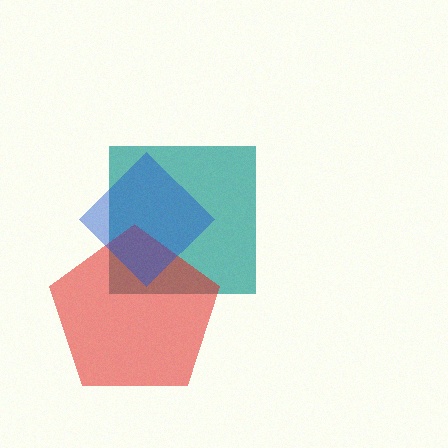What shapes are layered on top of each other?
The layered shapes are: a teal square, a red pentagon, a blue diamond.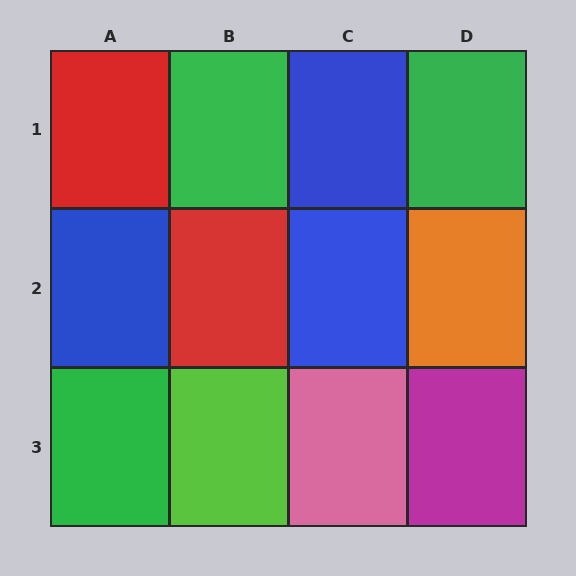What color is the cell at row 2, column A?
Blue.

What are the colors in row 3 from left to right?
Green, lime, pink, magenta.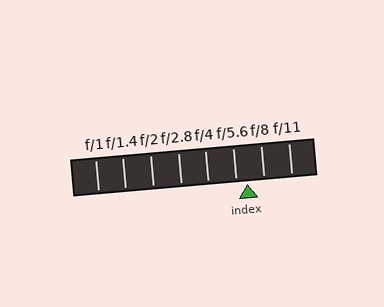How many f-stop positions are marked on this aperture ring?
There are 8 f-stop positions marked.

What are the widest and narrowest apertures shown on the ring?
The widest aperture shown is f/1 and the narrowest is f/11.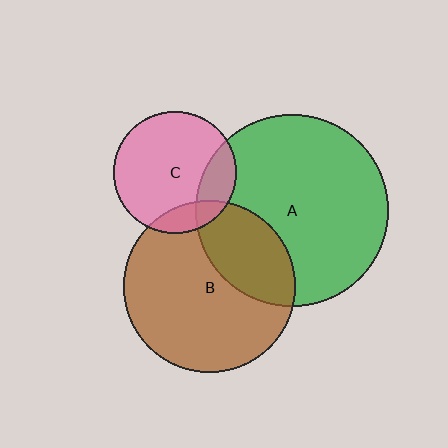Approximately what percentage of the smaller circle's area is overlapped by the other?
Approximately 20%.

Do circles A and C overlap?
Yes.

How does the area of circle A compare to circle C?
Approximately 2.5 times.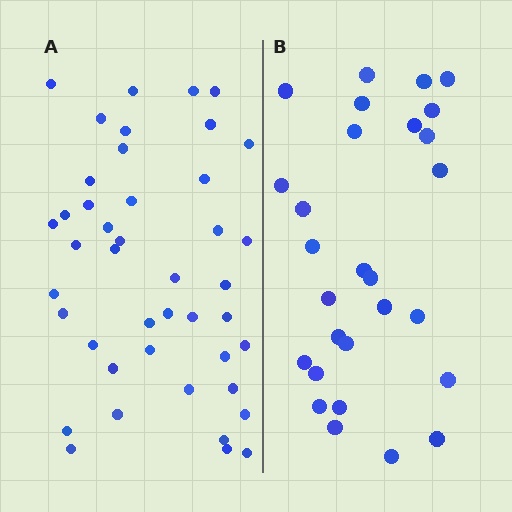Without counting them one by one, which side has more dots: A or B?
Region A (the left region) has more dots.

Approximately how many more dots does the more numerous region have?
Region A has approximately 15 more dots than region B.